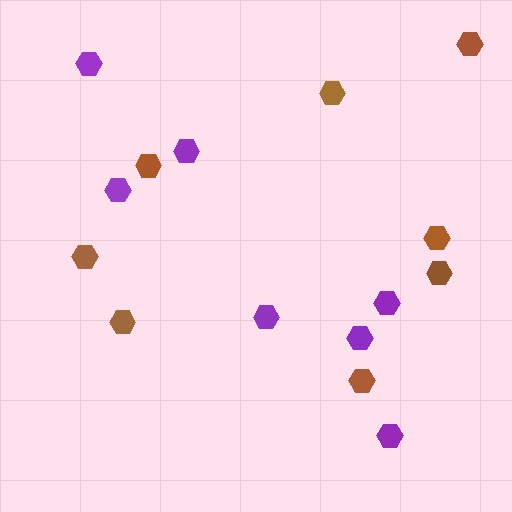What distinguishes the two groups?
There are 2 groups: one group of brown hexagons (8) and one group of purple hexagons (7).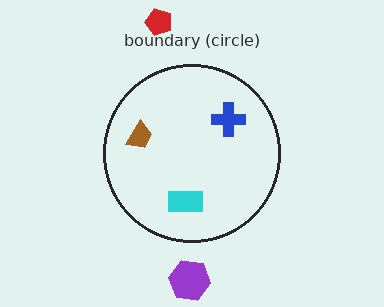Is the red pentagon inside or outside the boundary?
Outside.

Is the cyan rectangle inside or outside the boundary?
Inside.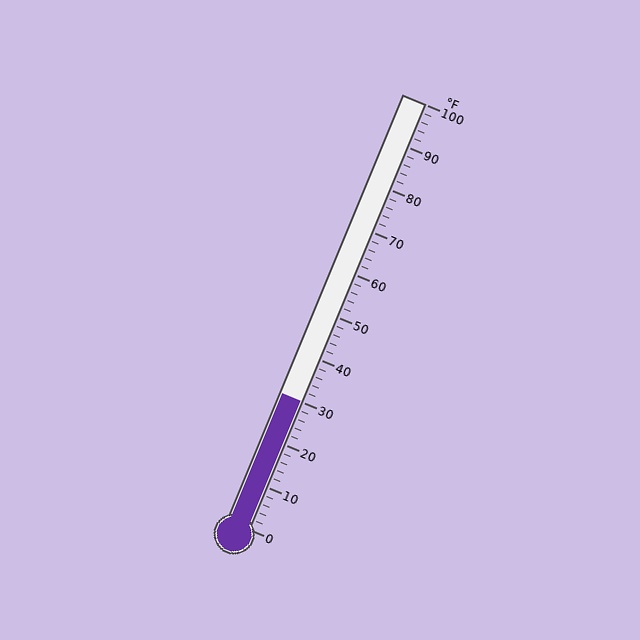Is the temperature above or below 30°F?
The temperature is at 30°F.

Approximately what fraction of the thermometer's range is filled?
The thermometer is filled to approximately 30% of its range.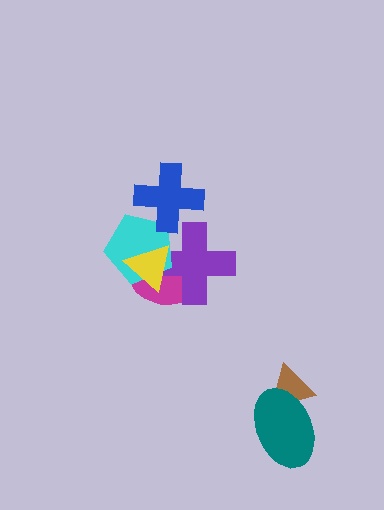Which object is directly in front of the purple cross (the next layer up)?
The cyan pentagon is directly in front of the purple cross.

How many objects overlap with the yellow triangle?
3 objects overlap with the yellow triangle.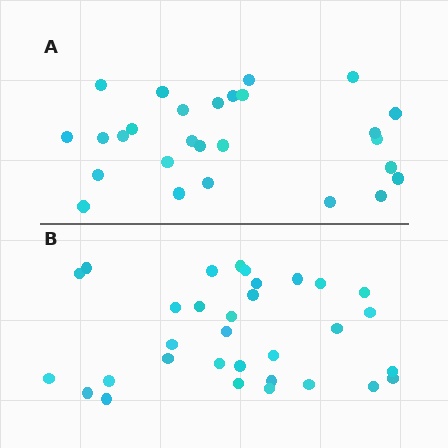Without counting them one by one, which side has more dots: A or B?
Region B (the bottom region) has more dots.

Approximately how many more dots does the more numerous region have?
Region B has about 5 more dots than region A.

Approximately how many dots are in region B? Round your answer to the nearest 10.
About 30 dots. (The exact count is 32, which rounds to 30.)